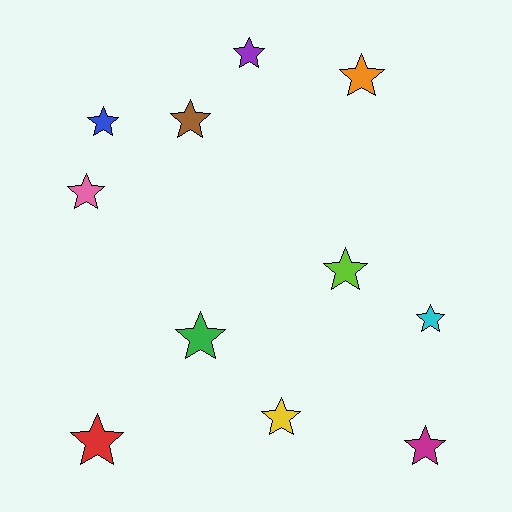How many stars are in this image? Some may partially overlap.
There are 11 stars.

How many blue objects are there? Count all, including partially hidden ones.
There is 1 blue object.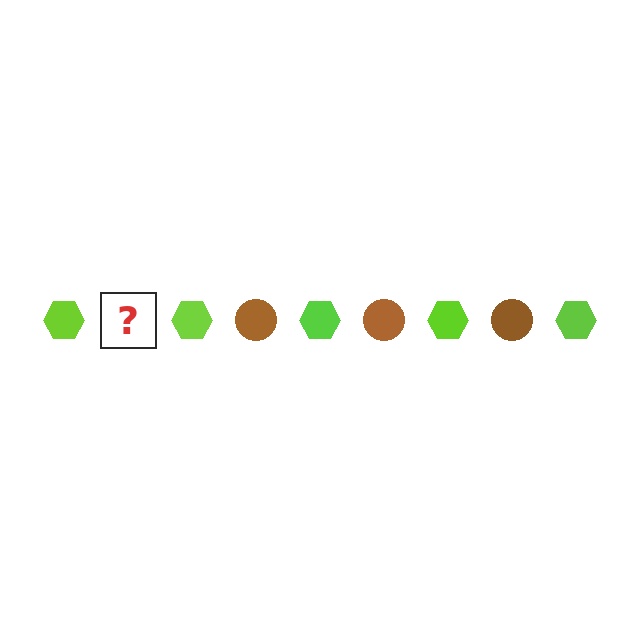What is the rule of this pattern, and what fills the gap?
The rule is that the pattern alternates between lime hexagon and brown circle. The gap should be filled with a brown circle.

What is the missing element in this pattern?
The missing element is a brown circle.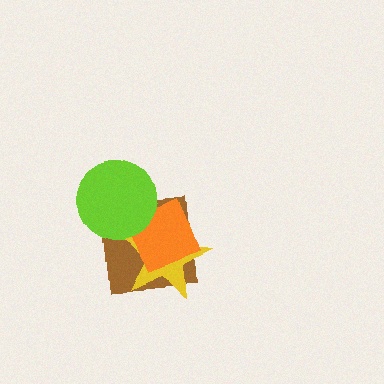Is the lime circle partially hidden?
No, no other shape covers it.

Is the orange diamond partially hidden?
Yes, it is partially covered by another shape.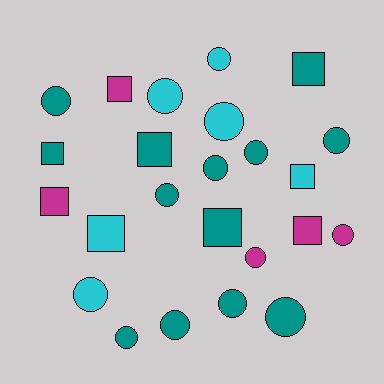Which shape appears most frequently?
Circle, with 15 objects.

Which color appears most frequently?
Teal, with 13 objects.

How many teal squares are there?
There are 4 teal squares.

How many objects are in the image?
There are 24 objects.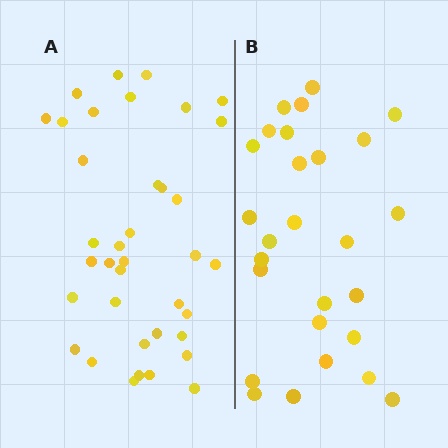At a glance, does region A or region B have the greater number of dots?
Region A (the left region) has more dots.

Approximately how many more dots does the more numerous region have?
Region A has roughly 10 or so more dots than region B.